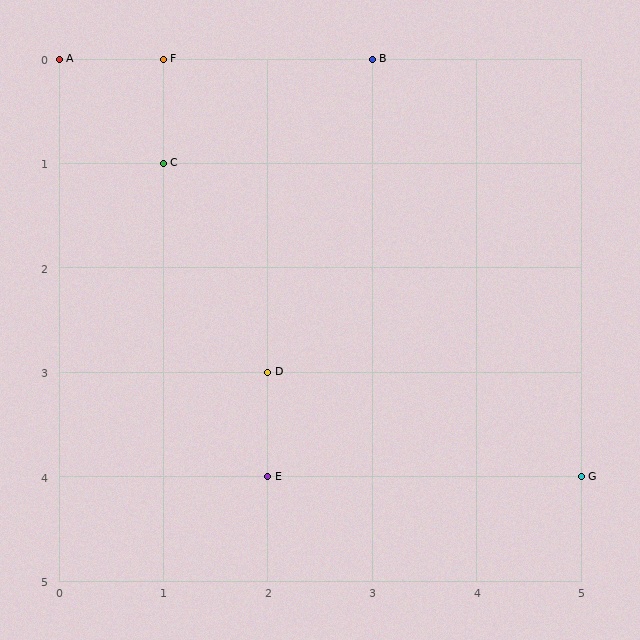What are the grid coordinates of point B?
Point B is at grid coordinates (3, 0).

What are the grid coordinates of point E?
Point E is at grid coordinates (2, 4).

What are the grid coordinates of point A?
Point A is at grid coordinates (0, 0).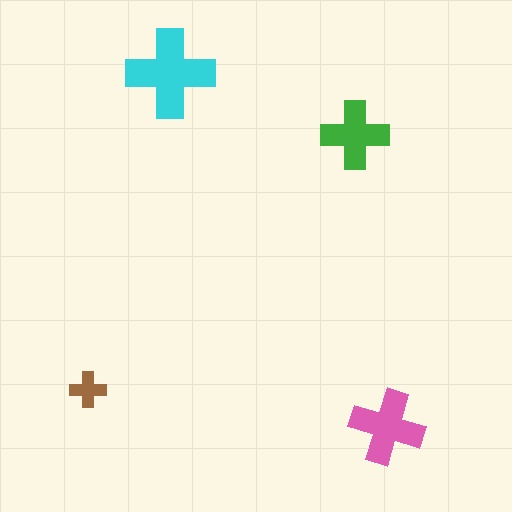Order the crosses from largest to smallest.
the cyan one, the pink one, the green one, the brown one.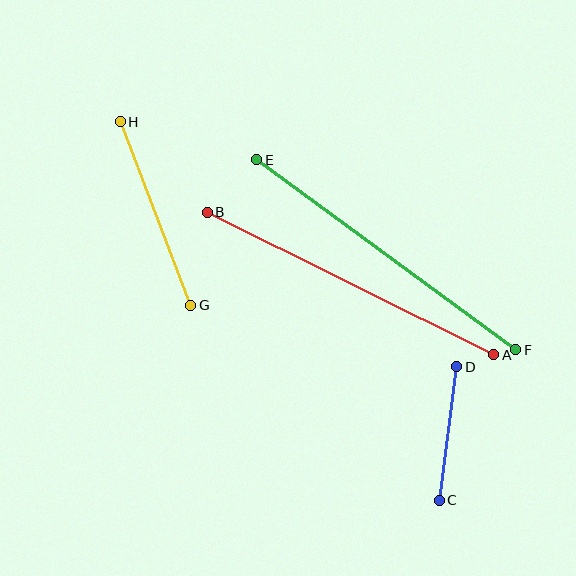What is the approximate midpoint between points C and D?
The midpoint is at approximately (448, 433) pixels.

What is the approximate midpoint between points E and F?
The midpoint is at approximately (386, 255) pixels.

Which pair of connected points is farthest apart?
Points E and F are farthest apart.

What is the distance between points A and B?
The distance is approximately 320 pixels.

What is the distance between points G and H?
The distance is approximately 197 pixels.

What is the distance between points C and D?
The distance is approximately 135 pixels.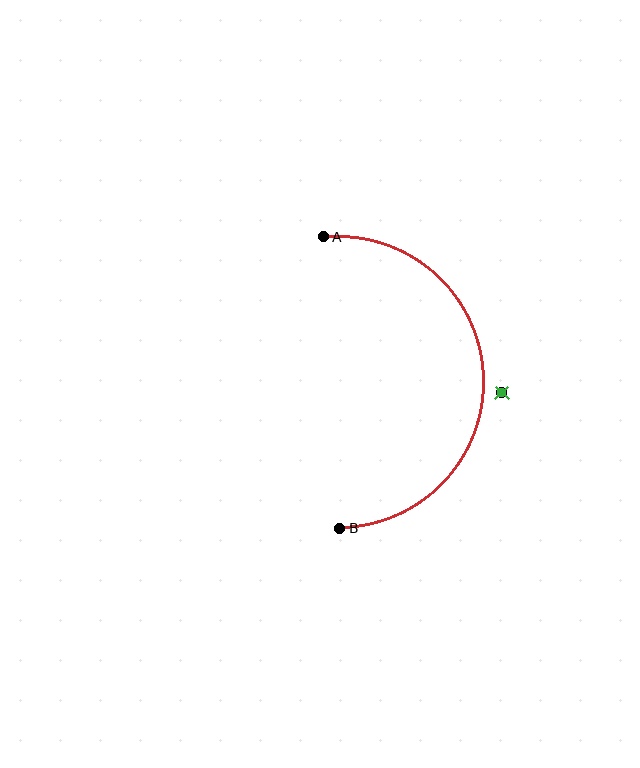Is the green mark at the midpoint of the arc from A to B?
No — the green mark does not lie on the arc at all. It sits slightly outside the curve.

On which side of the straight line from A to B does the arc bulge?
The arc bulges to the right of the straight line connecting A and B.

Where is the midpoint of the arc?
The arc midpoint is the point on the curve farthest from the straight line joining A and B. It sits to the right of that line.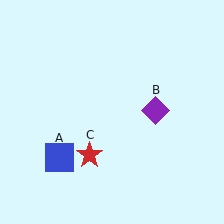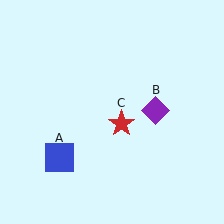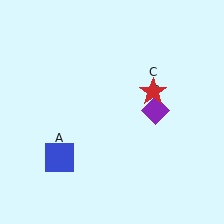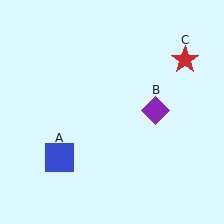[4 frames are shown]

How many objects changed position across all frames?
1 object changed position: red star (object C).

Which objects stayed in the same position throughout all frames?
Blue square (object A) and purple diamond (object B) remained stationary.